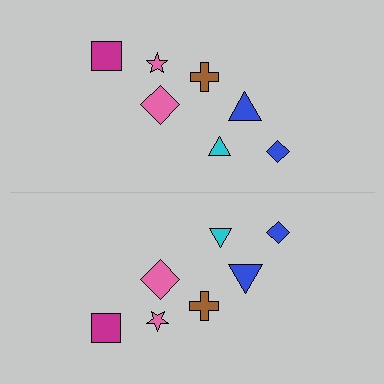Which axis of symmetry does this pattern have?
The pattern has a horizontal axis of symmetry running through the center of the image.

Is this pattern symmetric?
Yes, this pattern has bilateral (reflection) symmetry.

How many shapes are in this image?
There are 14 shapes in this image.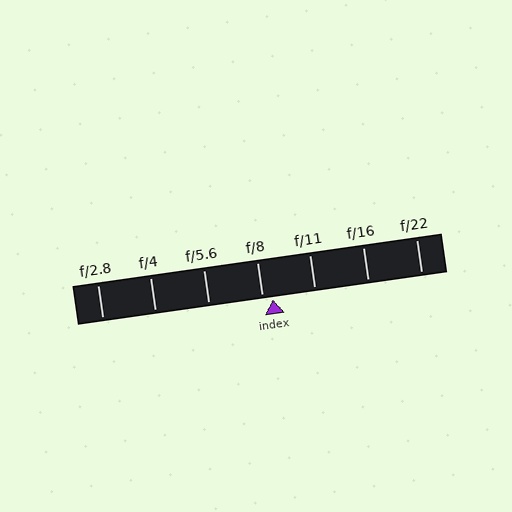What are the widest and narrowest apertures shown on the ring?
The widest aperture shown is f/2.8 and the narrowest is f/22.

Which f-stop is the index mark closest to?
The index mark is closest to f/8.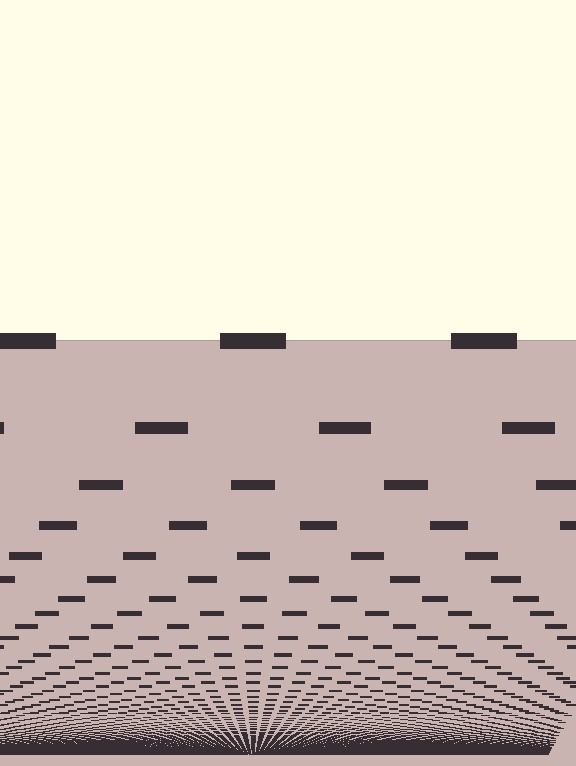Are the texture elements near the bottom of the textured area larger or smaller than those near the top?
Smaller. The gradient is inverted — elements near the bottom are smaller and denser.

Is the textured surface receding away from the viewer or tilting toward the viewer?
The surface appears to tilt toward the viewer. Texture elements get larger and sparser toward the top.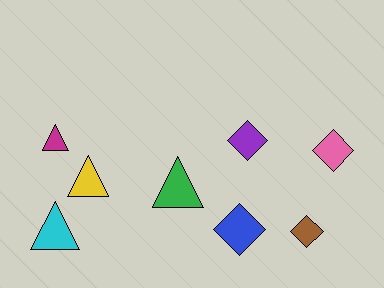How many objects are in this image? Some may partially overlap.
There are 8 objects.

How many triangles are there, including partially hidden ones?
There are 4 triangles.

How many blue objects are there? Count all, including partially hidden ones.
There is 1 blue object.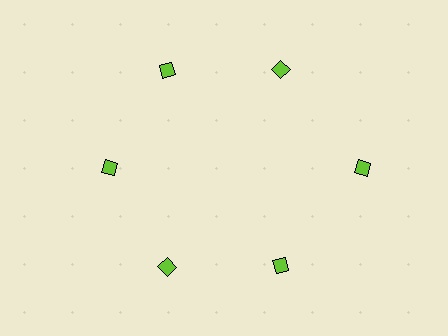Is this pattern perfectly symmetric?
No. The 6 lime diamonds are arranged in a ring, but one element near the 3 o'clock position is pushed outward from the center, breaking the 6-fold rotational symmetry.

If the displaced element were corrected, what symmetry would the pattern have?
It would have 6-fold rotational symmetry — the pattern would map onto itself every 60 degrees.